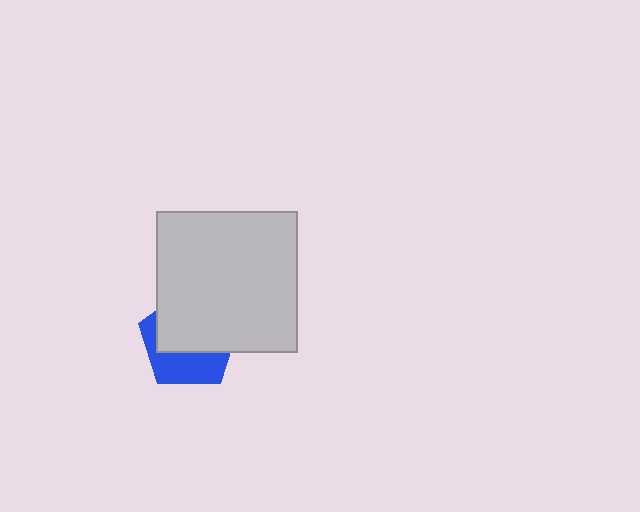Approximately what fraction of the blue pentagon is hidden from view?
Roughly 61% of the blue pentagon is hidden behind the light gray square.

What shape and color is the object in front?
The object in front is a light gray square.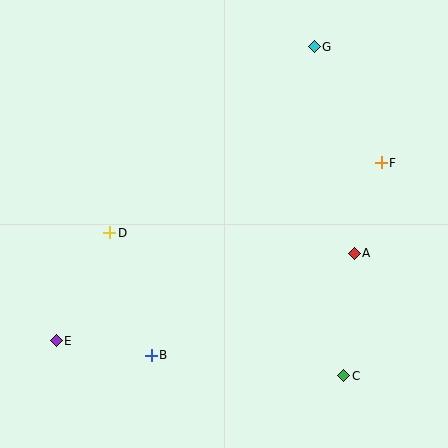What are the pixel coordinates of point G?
Point G is at (314, 47).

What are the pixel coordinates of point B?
Point B is at (151, 355).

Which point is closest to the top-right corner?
Point G is closest to the top-right corner.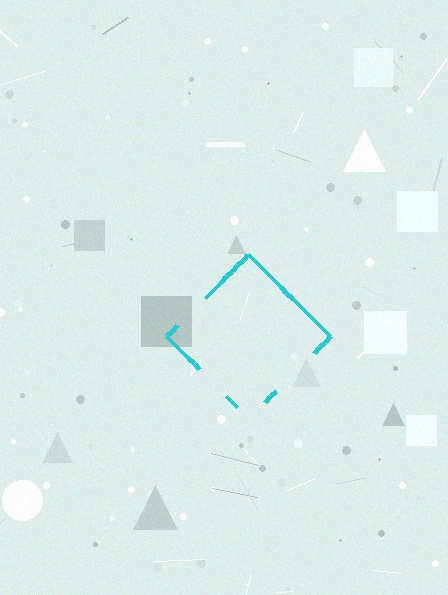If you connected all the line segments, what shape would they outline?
They would outline a diamond.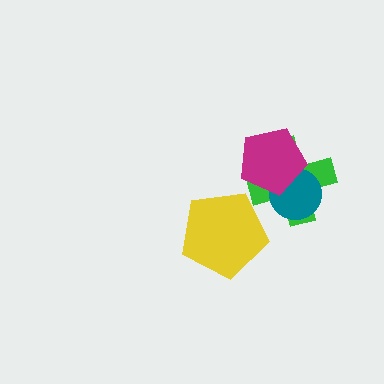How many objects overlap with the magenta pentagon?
2 objects overlap with the magenta pentagon.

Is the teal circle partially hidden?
Yes, it is partially covered by another shape.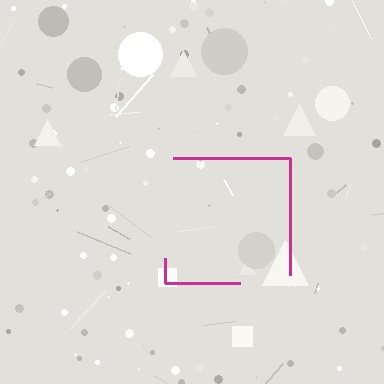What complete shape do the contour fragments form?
The contour fragments form a square.